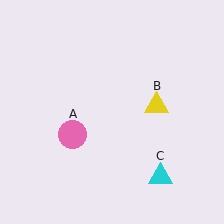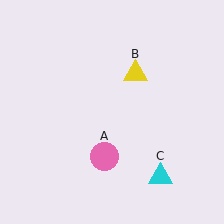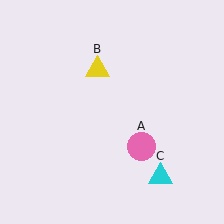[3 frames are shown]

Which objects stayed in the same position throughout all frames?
Cyan triangle (object C) remained stationary.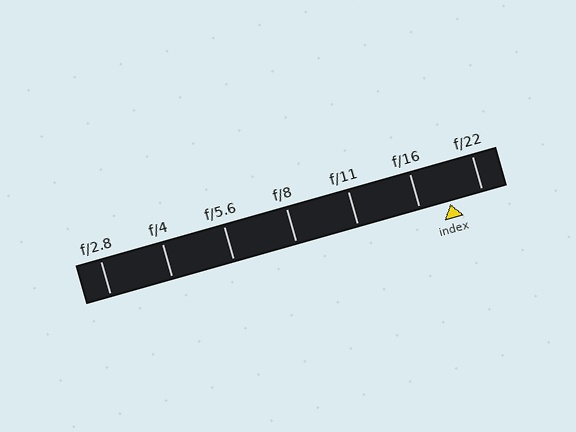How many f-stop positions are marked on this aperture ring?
There are 7 f-stop positions marked.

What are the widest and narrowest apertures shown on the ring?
The widest aperture shown is f/2.8 and the narrowest is f/22.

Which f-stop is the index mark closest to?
The index mark is closest to f/16.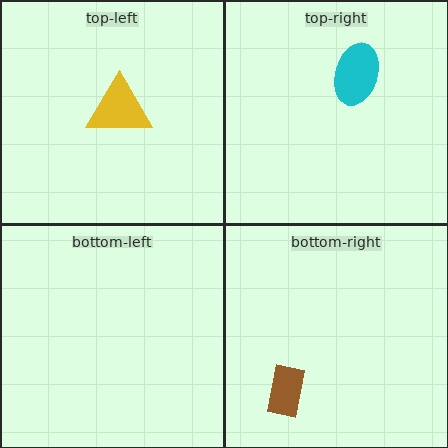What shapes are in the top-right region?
The cyan ellipse.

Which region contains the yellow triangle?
The top-left region.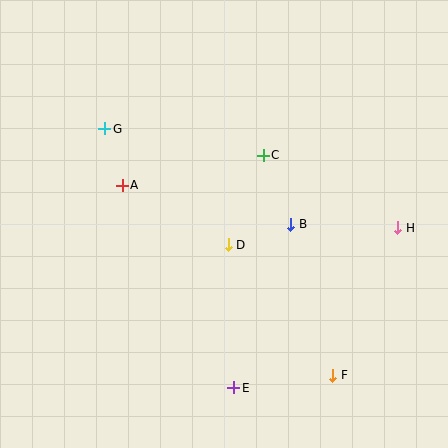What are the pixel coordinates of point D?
Point D is at (228, 245).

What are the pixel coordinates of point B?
Point B is at (291, 224).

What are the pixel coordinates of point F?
Point F is at (333, 375).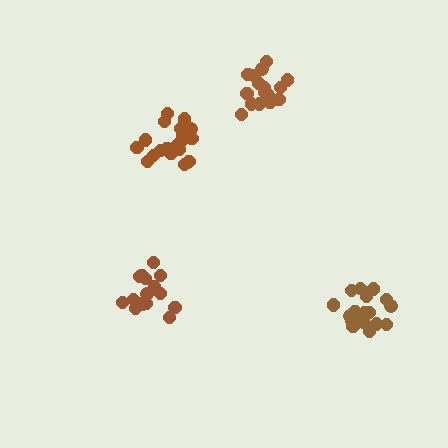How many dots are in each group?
Group 1: 17 dots, Group 2: 15 dots, Group 3: 18 dots, Group 4: 20 dots (70 total).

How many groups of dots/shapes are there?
There are 4 groups.